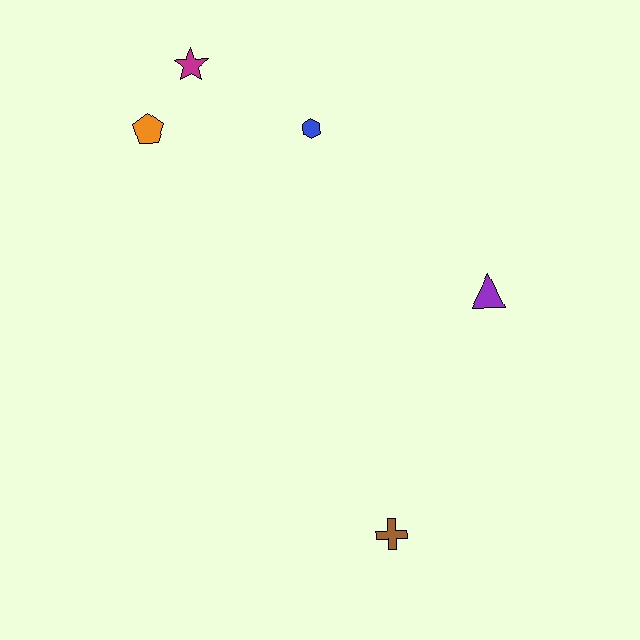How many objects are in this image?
There are 5 objects.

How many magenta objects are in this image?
There is 1 magenta object.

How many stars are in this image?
There is 1 star.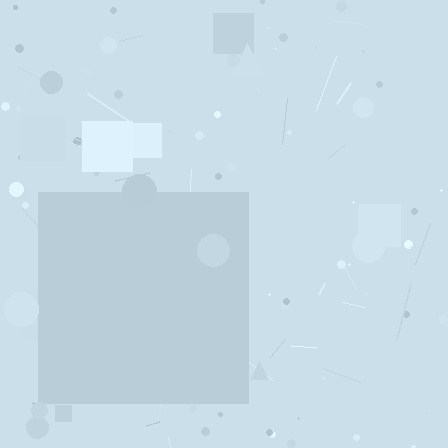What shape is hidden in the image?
A square is hidden in the image.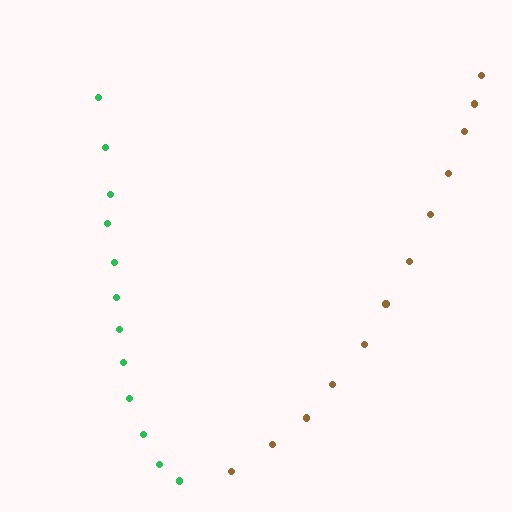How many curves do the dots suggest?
There are 2 distinct paths.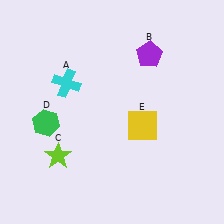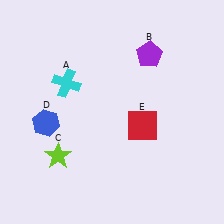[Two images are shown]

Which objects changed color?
D changed from green to blue. E changed from yellow to red.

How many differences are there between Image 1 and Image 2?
There are 2 differences between the two images.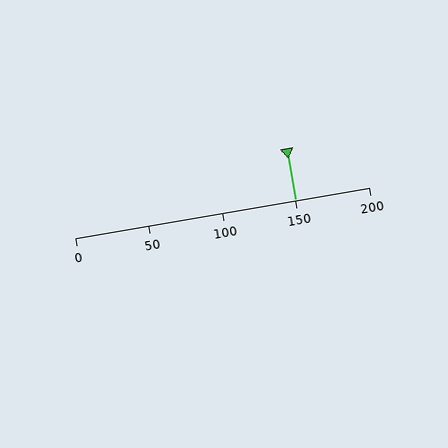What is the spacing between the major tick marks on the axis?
The major ticks are spaced 50 apart.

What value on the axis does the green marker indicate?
The marker indicates approximately 150.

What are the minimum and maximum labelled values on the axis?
The axis runs from 0 to 200.